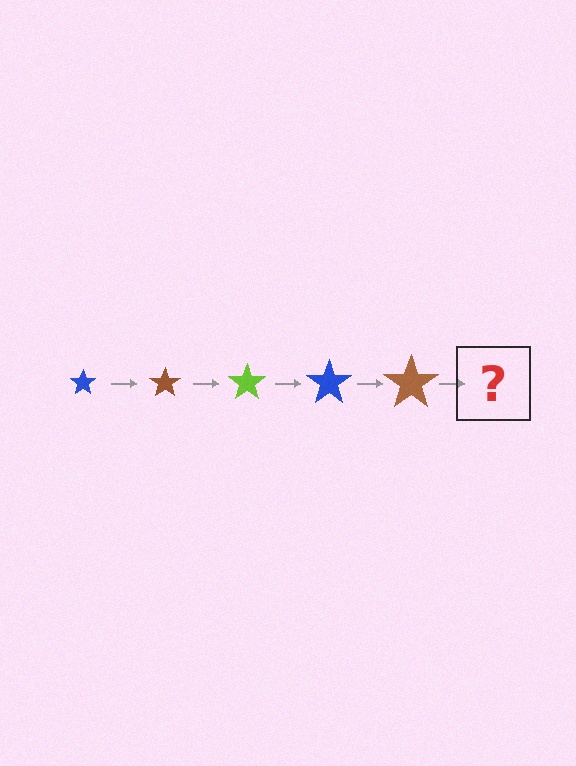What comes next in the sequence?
The next element should be a lime star, larger than the previous one.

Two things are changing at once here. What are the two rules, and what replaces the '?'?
The two rules are that the star grows larger each step and the color cycles through blue, brown, and lime. The '?' should be a lime star, larger than the previous one.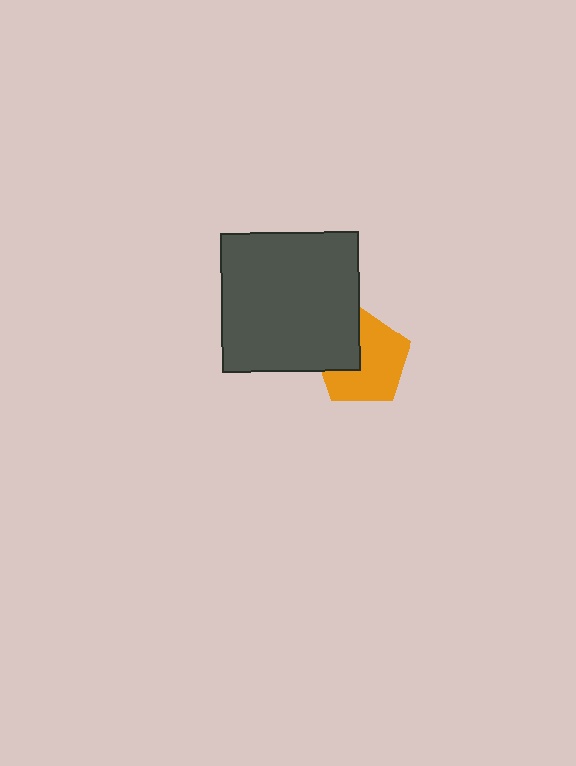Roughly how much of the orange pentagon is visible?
Most of it is visible (roughly 67%).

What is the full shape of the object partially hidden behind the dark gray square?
The partially hidden object is an orange pentagon.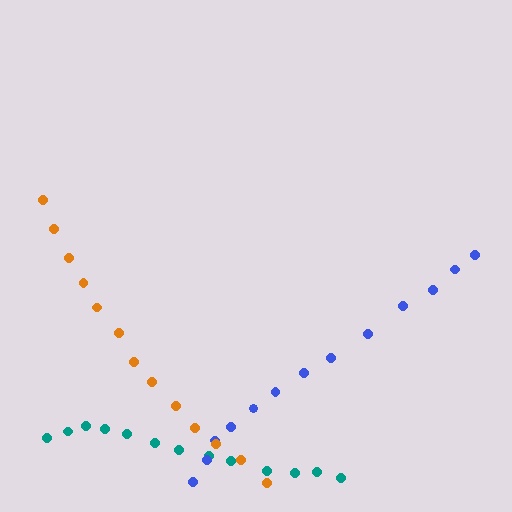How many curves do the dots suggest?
There are 3 distinct paths.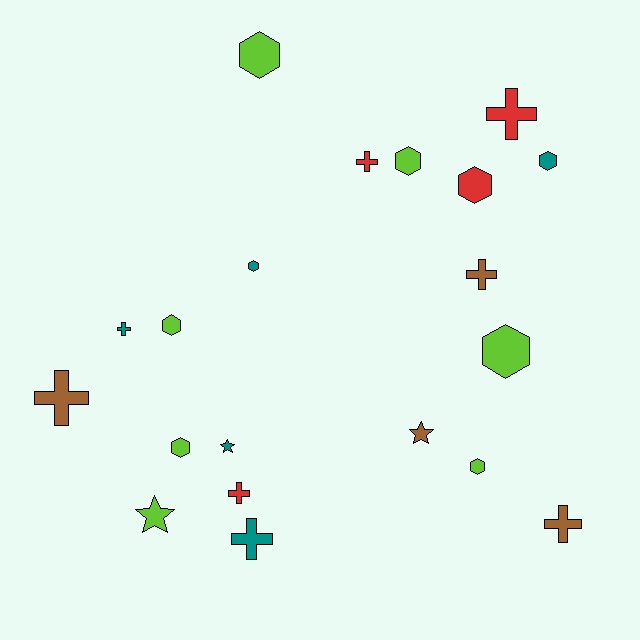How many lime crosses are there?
There are no lime crosses.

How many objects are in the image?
There are 20 objects.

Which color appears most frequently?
Lime, with 7 objects.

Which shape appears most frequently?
Hexagon, with 9 objects.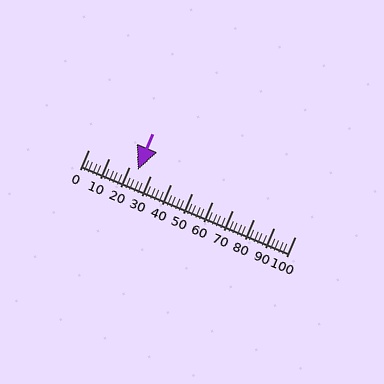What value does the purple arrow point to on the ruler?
The purple arrow points to approximately 24.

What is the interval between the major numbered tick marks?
The major tick marks are spaced 10 units apart.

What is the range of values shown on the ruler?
The ruler shows values from 0 to 100.